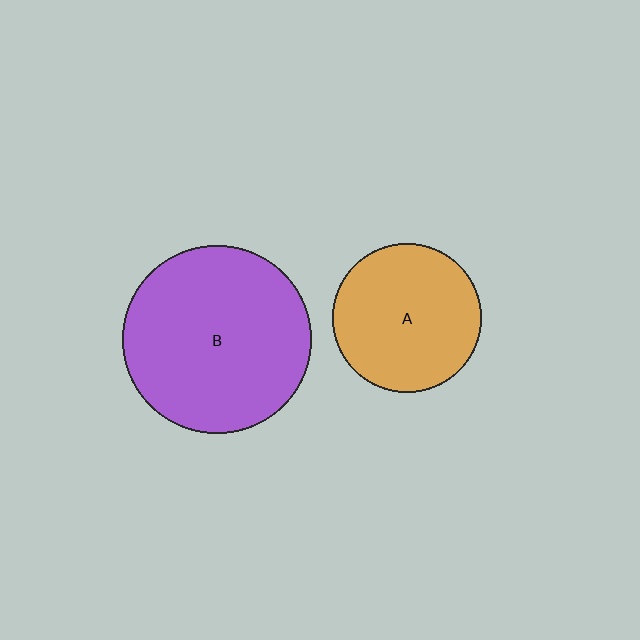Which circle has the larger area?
Circle B (purple).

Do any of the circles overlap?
No, none of the circles overlap.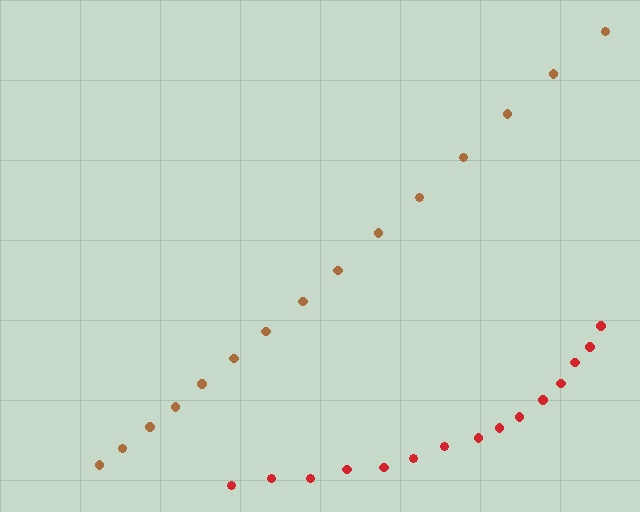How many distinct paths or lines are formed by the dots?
There are 2 distinct paths.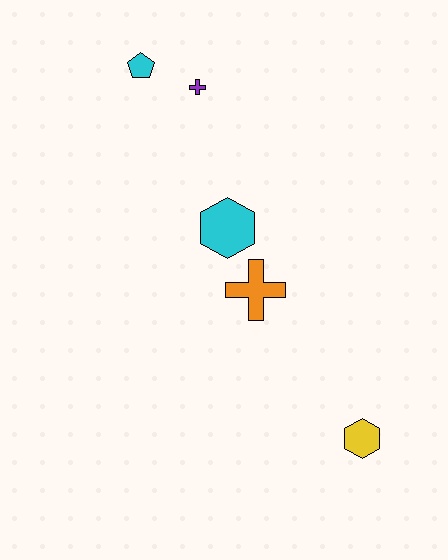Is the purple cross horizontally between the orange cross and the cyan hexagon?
No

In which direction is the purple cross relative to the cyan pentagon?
The purple cross is to the right of the cyan pentagon.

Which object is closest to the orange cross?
The cyan hexagon is closest to the orange cross.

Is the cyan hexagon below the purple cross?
Yes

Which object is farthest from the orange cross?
The cyan pentagon is farthest from the orange cross.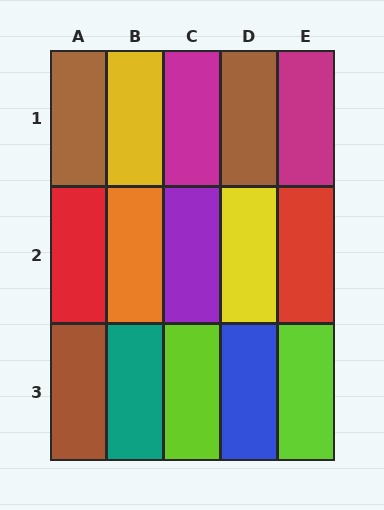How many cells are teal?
1 cell is teal.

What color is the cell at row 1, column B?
Yellow.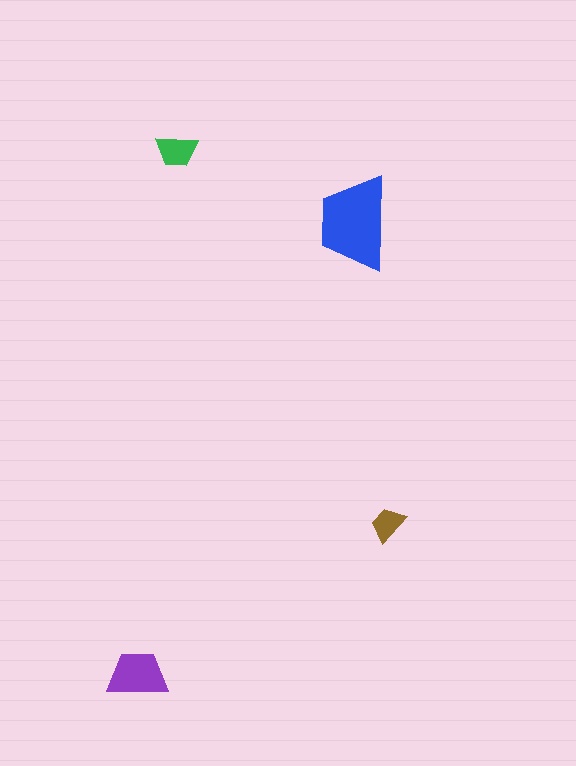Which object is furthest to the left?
The purple trapezoid is leftmost.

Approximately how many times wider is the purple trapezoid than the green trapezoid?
About 1.5 times wider.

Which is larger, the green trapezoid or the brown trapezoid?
The green one.